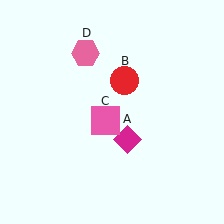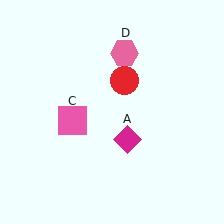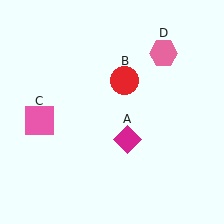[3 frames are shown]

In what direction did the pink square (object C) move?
The pink square (object C) moved left.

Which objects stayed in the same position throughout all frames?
Magenta diamond (object A) and red circle (object B) remained stationary.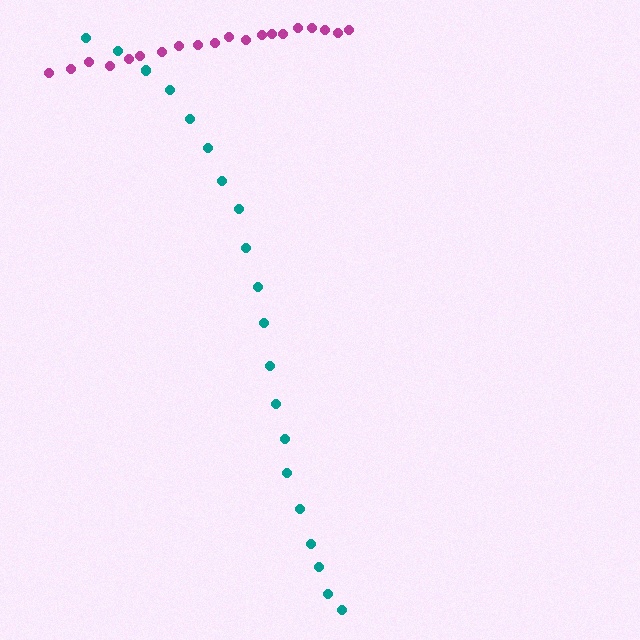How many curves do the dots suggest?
There are 2 distinct paths.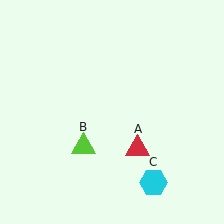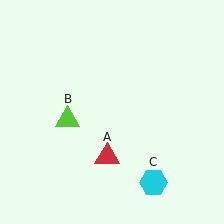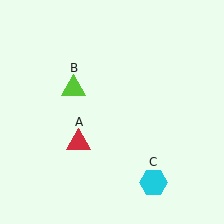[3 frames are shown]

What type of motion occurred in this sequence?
The red triangle (object A), lime triangle (object B) rotated clockwise around the center of the scene.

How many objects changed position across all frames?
2 objects changed position: red triangle (object A), lime triangle (object B).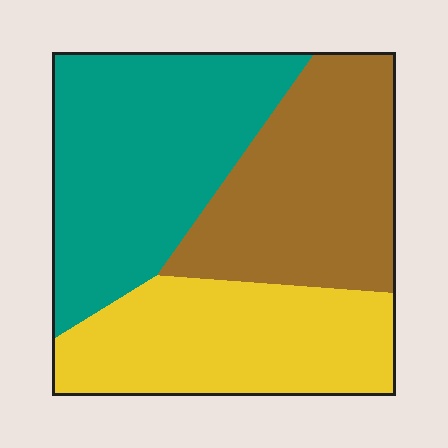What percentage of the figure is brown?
Brown covers roughly 30% of the figure.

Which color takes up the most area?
Teal, at roughly 40%.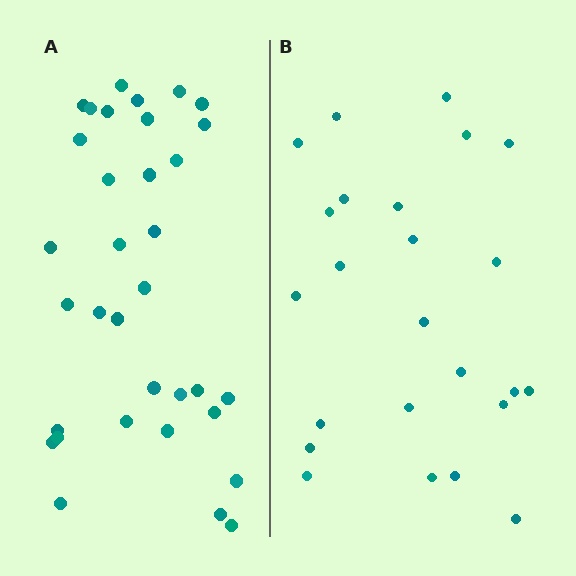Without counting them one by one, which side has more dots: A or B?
Region A (the left region) has more dots.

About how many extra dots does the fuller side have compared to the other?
Region A has roughly 10 or so more dots than region B.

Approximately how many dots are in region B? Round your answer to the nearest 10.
About 20 dots. (The exact count is 24, which rounds to 20.)